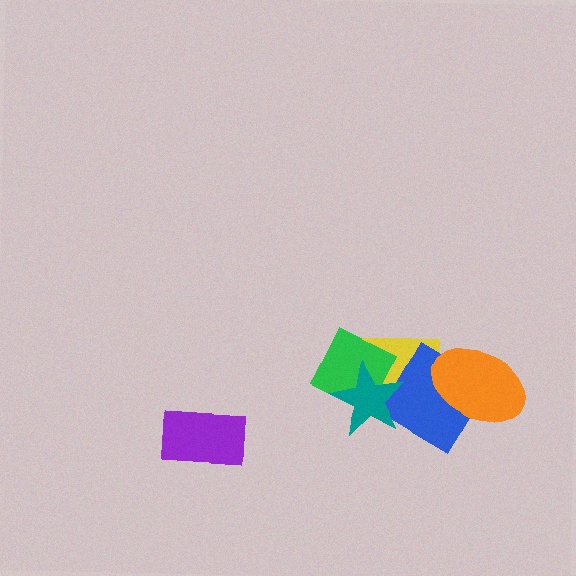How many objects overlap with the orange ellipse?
2 objects overlap with the orange ellipse.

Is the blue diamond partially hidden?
Yes, it is partially covered by another shape.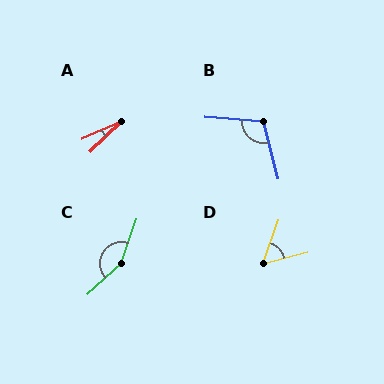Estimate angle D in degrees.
Approximately 56 degrees.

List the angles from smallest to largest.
A (20°), D (56°), B (108°), C (152°).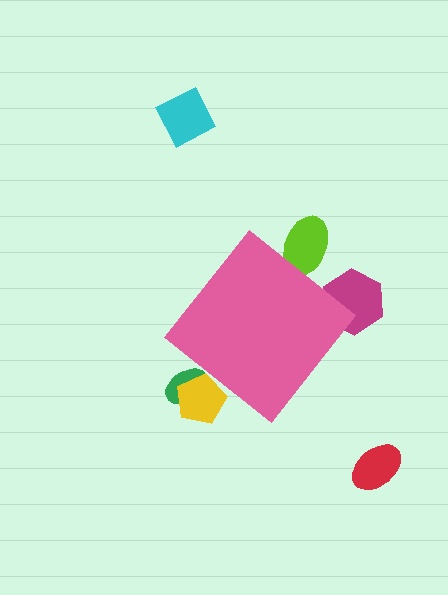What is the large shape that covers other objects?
A pink diamond.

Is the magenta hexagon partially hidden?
Yes, the magenta hexagon is partially hidden behind the pink diamond.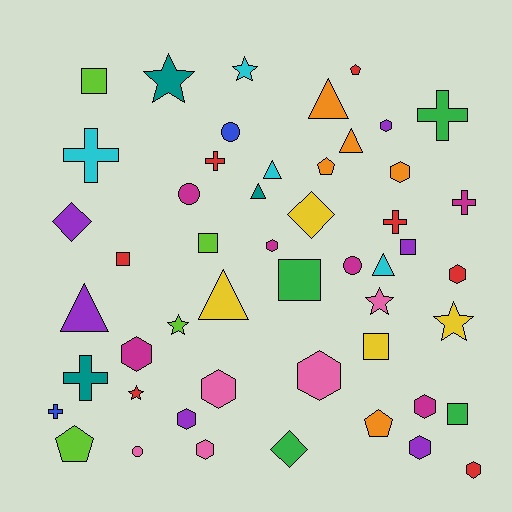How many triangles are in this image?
There are 7 triangles.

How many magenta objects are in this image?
There are 6 magenta objects.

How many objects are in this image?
There are 50 objects.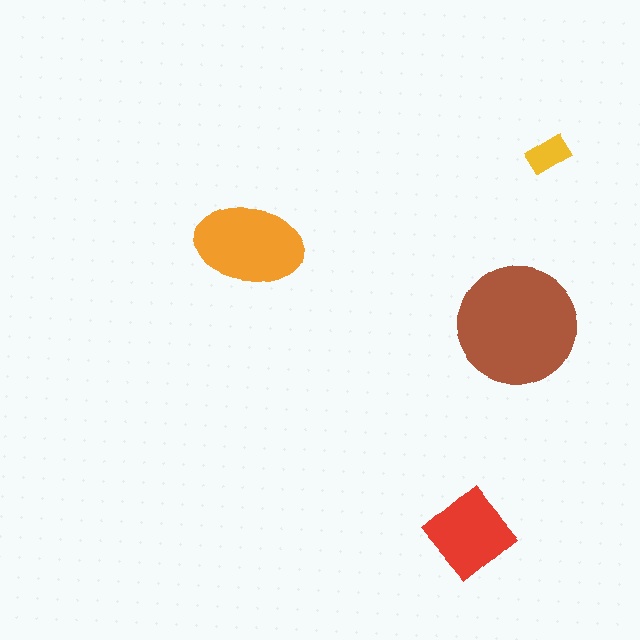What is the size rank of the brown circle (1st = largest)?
1st.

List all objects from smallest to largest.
The yellow rectangle, the red diamond, the orange ellipse, the brown circle.